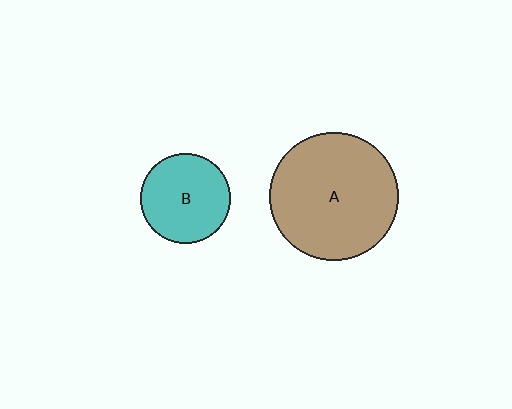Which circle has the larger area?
Circle A (brown).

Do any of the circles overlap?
No, none of the circles overlap.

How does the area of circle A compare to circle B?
Approximately 2.0 times.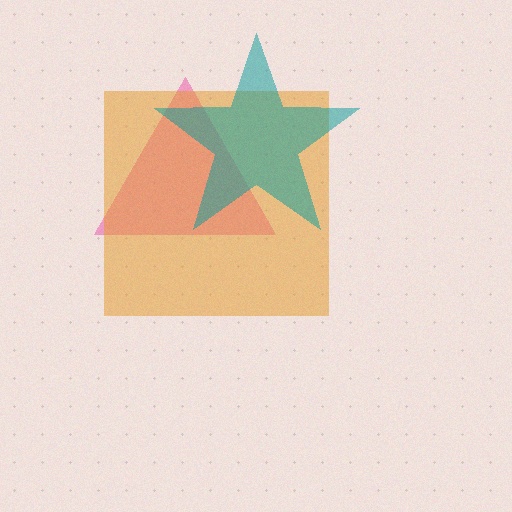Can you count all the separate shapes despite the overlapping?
Yes, there are 3 separate shapes.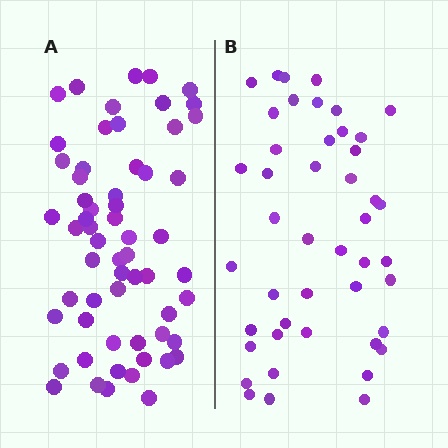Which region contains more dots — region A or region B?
Region A (the left region) has more dots.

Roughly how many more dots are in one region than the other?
Region A has approximately 15 more dots than region B.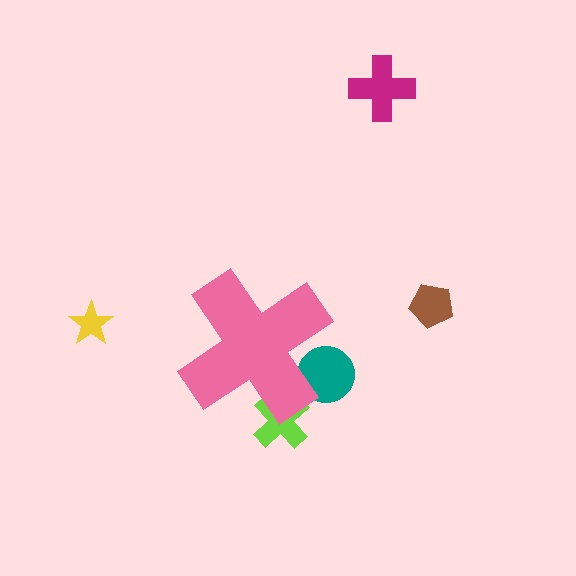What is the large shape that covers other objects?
A pink cross.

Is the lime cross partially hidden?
Yes, the lime cross is partially hidden behind the pink cross.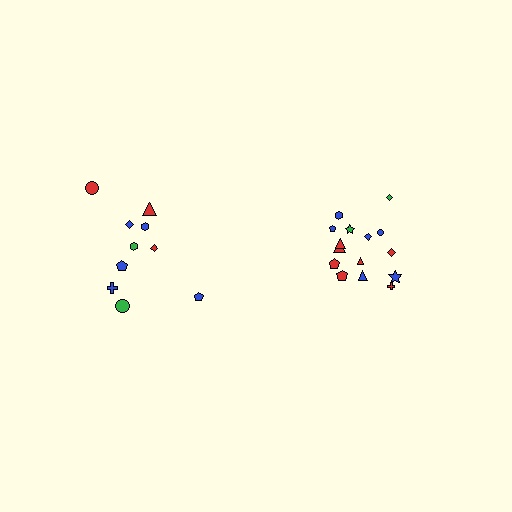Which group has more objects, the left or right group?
The right group.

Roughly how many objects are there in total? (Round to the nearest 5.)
Roughly 25 objects in total.